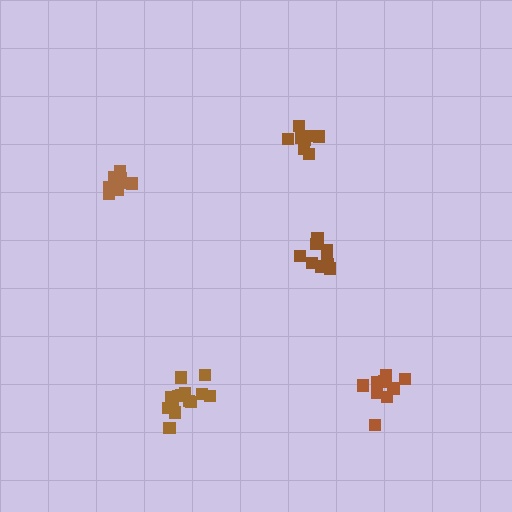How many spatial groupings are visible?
There are 5 spatial groupings.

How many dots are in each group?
Group 1: 8 dots, Group 2: 8 dots, Group 3: 14 dots, Group 4: 9 dots, Group 5: 9 dots (48 total).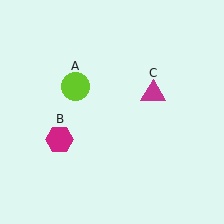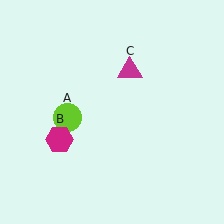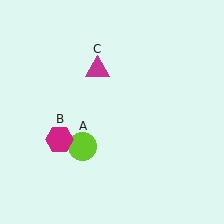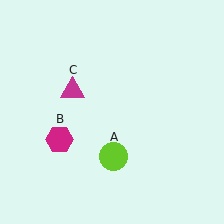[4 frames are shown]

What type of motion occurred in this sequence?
The lime circle (object A), magenta triangle (object C) rotated counterclockwise around the center of the scene.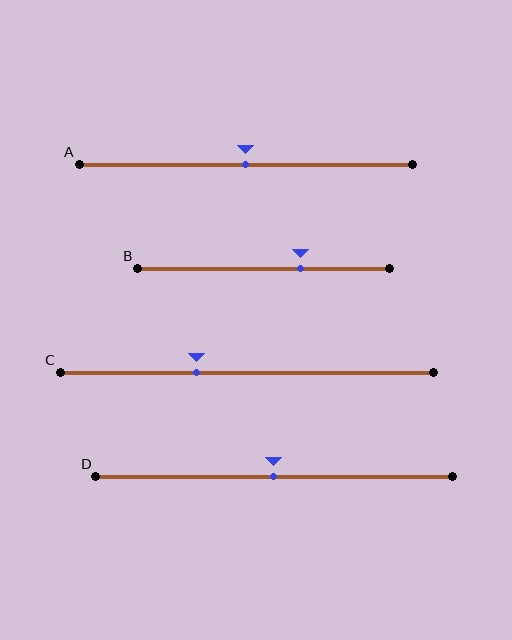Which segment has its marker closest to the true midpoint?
Segment A has its marker closest to the true midpoint.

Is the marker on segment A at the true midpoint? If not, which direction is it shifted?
Yes, the marker on segment A is at the true midpoint.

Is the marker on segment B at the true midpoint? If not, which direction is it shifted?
No, the marker on segment B is shifted to the right by about 15% of the segment length.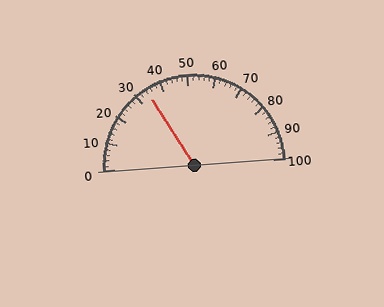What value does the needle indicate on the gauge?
The needle indicates approximately 34.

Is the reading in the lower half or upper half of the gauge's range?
The reading is in the lower half of the range (0 to 100).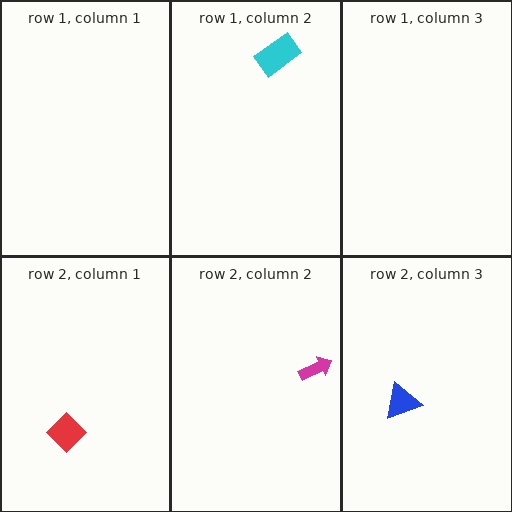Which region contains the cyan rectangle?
The row 1, column 2 region.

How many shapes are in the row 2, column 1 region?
1.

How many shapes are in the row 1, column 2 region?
1.